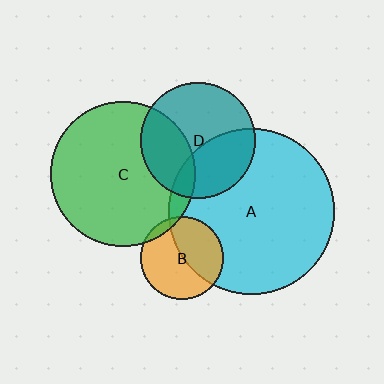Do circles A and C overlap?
Yes.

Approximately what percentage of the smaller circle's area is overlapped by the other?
Approximately 5%.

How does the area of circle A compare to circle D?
Approximately 2.1 times.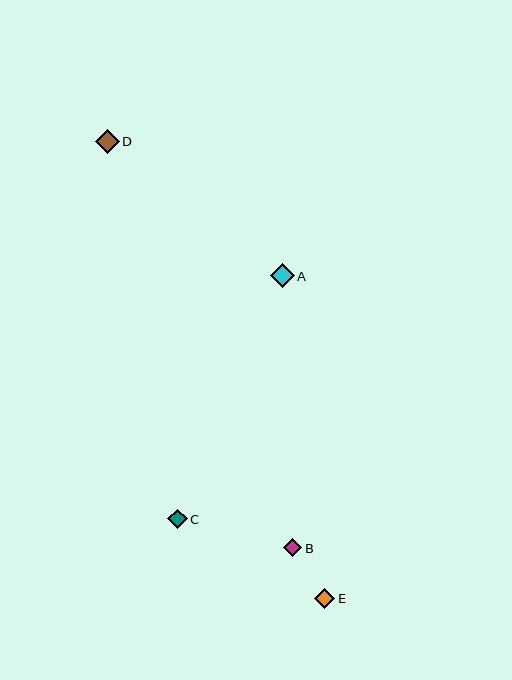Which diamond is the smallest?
Diamond B is the smallest with a size of approximately 18 pixels.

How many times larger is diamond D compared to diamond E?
Diamond D is approximately 1.2 times the size of diamond E.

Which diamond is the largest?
Diamond D is the largest with a size of approximately 24 pixels.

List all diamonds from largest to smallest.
From largest to smallest: D, A, E, C, B.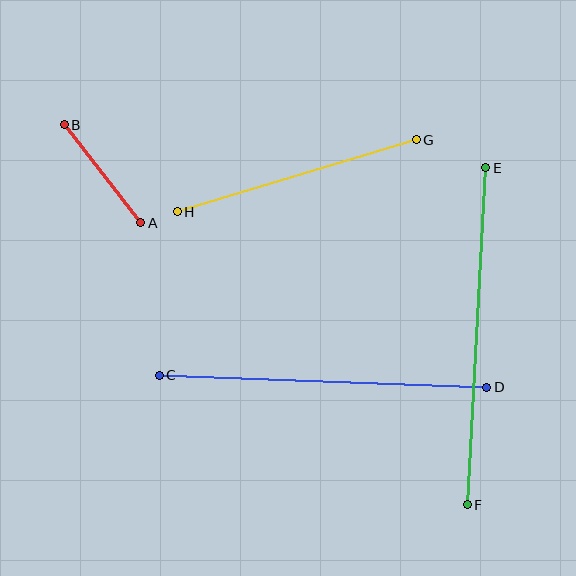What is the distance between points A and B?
The distance is approximately 124 pixels.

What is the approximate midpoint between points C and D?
The midpoint is at approximately (323, 381) pixels.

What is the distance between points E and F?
The distance is approximately 338 pixels.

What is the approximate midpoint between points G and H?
The midpoint is at approximately (297, 176) pixels.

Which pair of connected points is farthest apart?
Points E and F are farthest apart.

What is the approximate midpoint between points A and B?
The midpoint is at approximately (103, 174) pixels.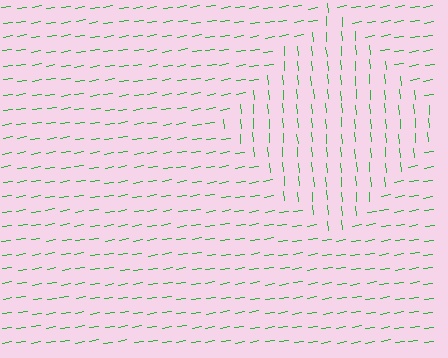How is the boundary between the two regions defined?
The boundary is defined purely by a change in line orientation (approximately 86 degrees difference). All lines are the same color and thickness.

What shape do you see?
I see a diamond.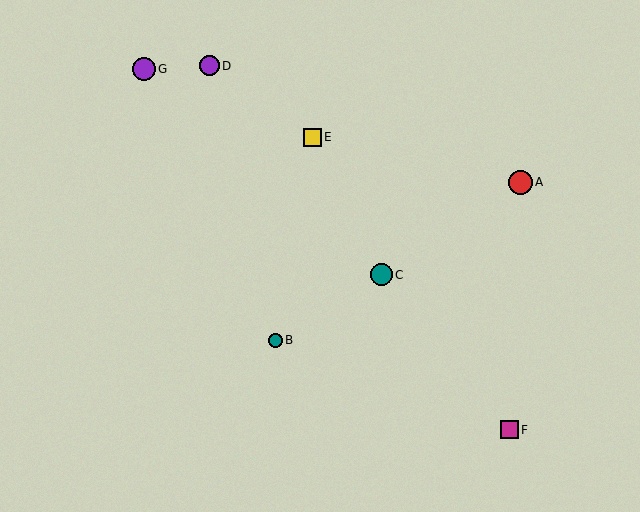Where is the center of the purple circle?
The center of the purple circle is at (144, 69).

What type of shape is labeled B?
Shape B is a teal circle.